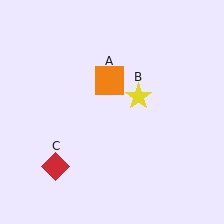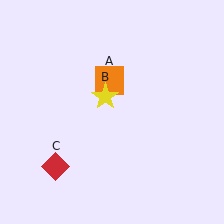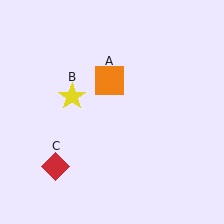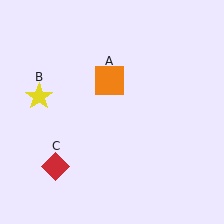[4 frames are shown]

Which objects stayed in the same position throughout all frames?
Orange square (object A) and red diamond (object C) remained stationary.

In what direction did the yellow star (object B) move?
The yellow star (object B) moved left.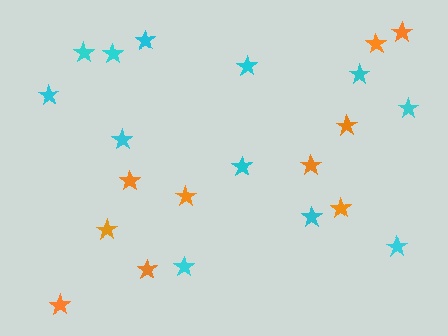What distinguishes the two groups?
There are 2 groups: one group of cyan stars (12) and one group of orange stars (10).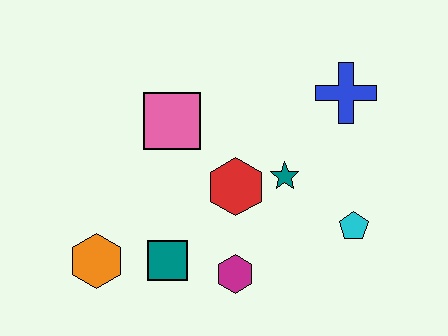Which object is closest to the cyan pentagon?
The teal star is closest to the cyan pentagon.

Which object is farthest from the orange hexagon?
The blue cross is farthest from the orange hexagon.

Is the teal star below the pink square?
Yes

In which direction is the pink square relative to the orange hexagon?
The pink square is above the orange hexagon.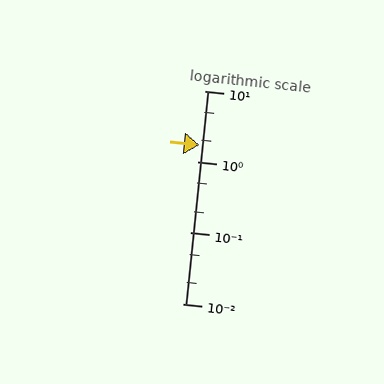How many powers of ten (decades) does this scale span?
The scale spans 3 decades, from 0.01 to 10.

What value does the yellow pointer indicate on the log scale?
The pointer indicates approximately 1.7.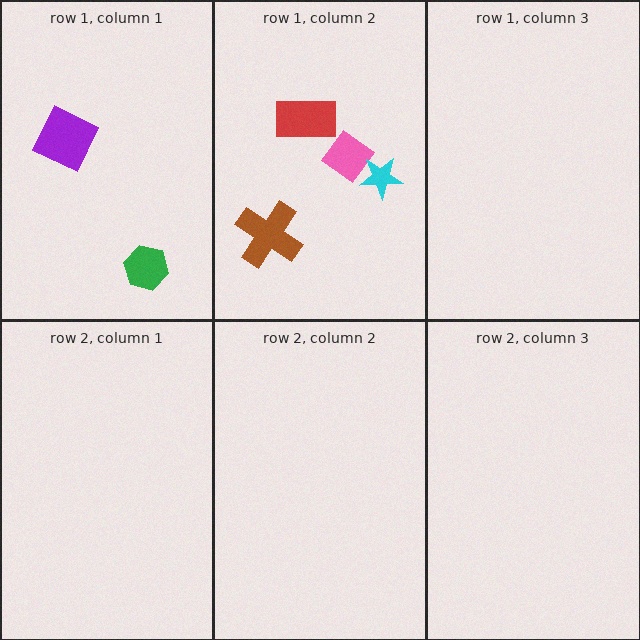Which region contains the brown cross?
The row 1, column 2 region.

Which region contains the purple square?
The row 1, column 1 region.